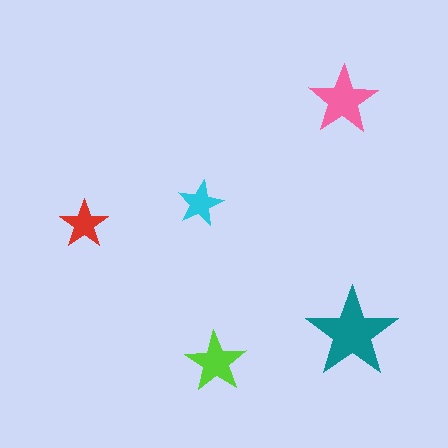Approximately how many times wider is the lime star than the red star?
About 1.5 times wider.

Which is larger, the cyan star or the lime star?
The lime one.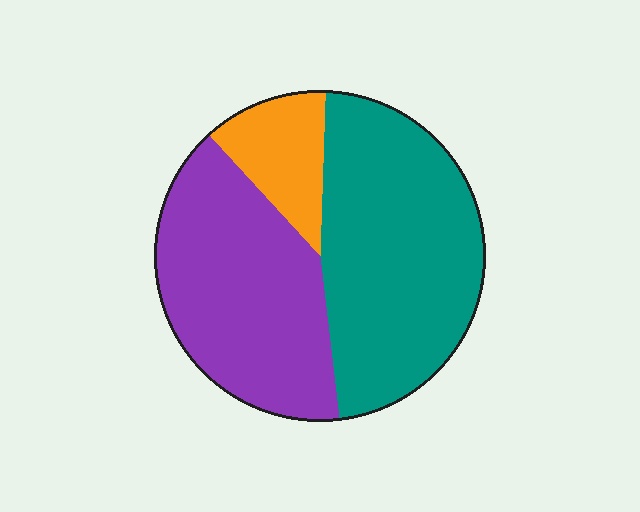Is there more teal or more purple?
Teal.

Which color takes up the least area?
Orange, at roughly 10%.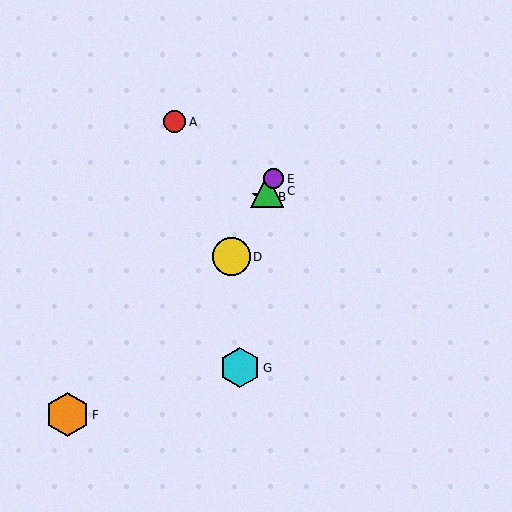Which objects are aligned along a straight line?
Objects B, C, D, E are aligned along a straight line.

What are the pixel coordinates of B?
Object B is at (264, 197).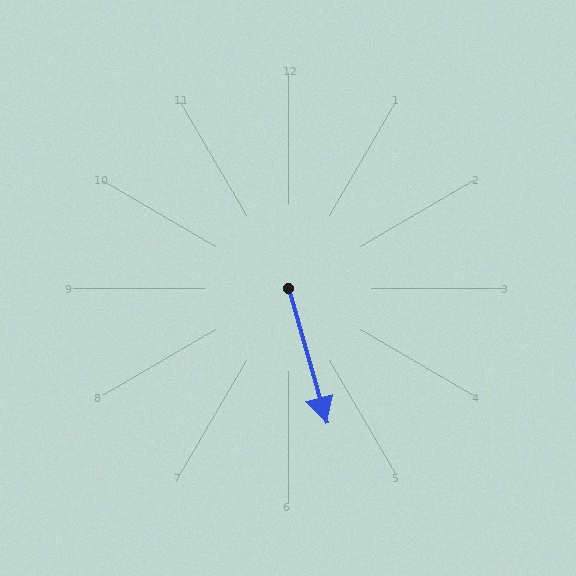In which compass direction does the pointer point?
South.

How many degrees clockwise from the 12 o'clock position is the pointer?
Approximately 164 degrees.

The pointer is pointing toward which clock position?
Roughly 5 o'clock.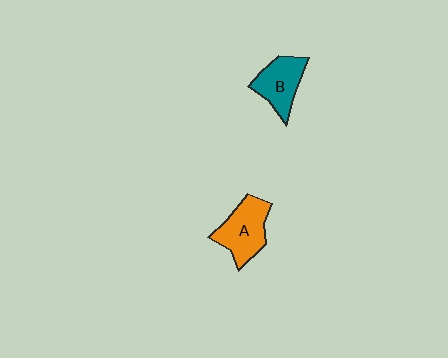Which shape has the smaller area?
Shape B (teal).